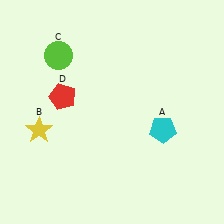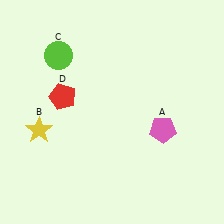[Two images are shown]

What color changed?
The pentagon (A) changed from cyan in Image 1 to pink in Image 2.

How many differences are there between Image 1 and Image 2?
There is 1 difference between the two images.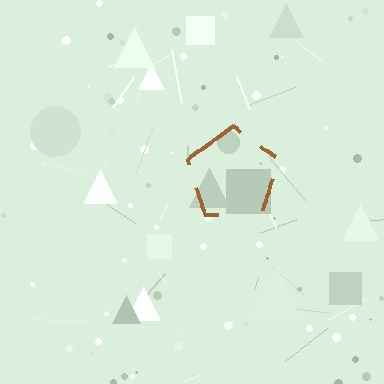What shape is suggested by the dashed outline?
The dashed outline suggests a pentagon.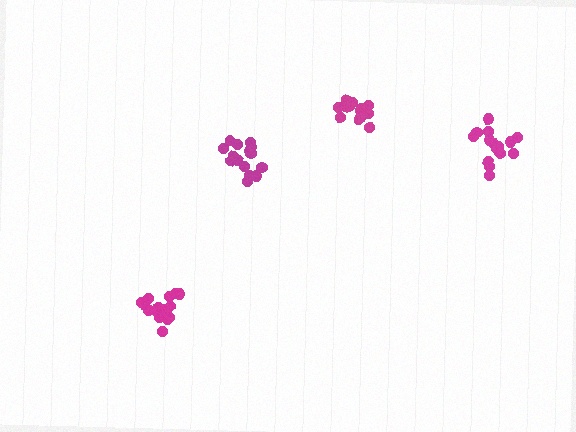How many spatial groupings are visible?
There are 4 spatial groupings.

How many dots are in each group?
Group 1: 15 dots, Group 2: 16 dots, Group 3: 16 dots, Group 4: 16 dots (63 total).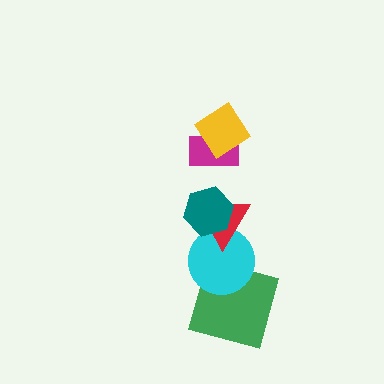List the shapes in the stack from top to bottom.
From top to bottom: the yellow diamond, the magenta rectangle, the teal hexagon, the red triangle, the cyan circle, the green square.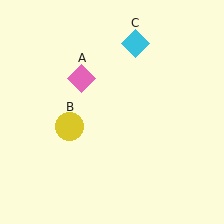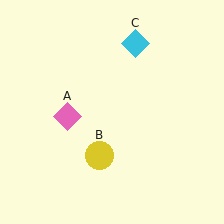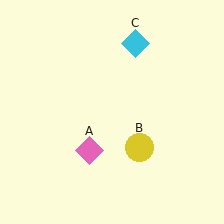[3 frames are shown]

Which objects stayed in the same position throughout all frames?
Cyan diamond (object C) remained stationary.